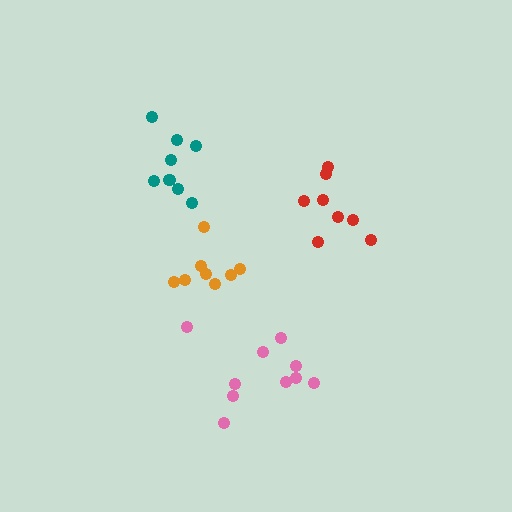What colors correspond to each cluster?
The clusters are colored: teal, pink, orange, red.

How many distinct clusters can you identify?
There are 4 distinct clusters.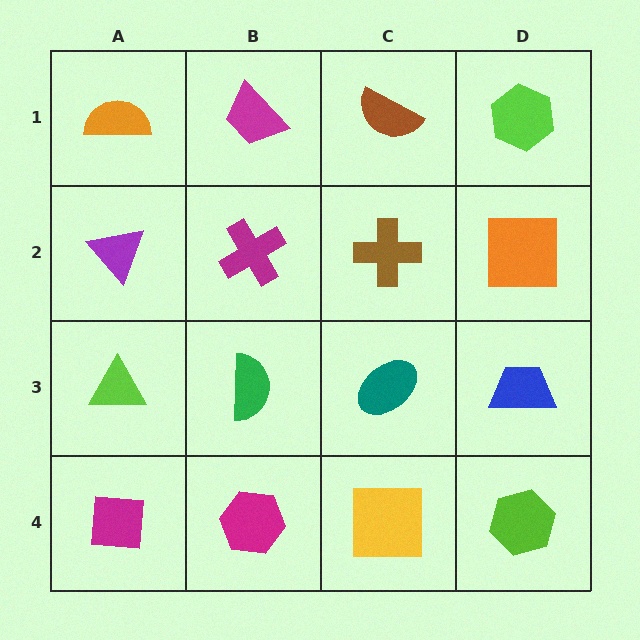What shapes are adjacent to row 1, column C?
A brown cross (row 2, column C), a magenta trapezoid (row 1, column B), a lime hexagon (row 1, column D).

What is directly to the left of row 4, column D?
A yellow square.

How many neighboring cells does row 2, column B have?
4.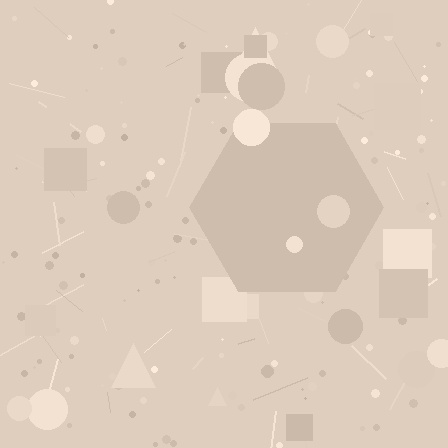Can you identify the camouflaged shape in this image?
The camouflaged shape is a hexagon.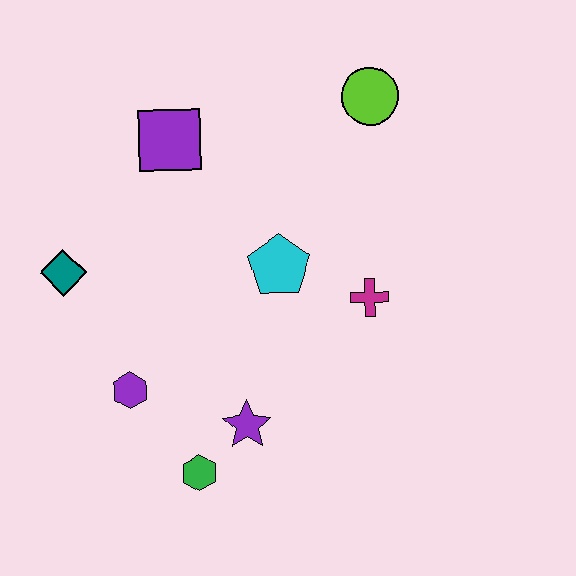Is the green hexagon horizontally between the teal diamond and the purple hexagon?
No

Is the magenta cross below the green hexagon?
No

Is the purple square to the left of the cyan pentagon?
Yes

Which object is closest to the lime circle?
The cyan pentagon is closest to the lime circle.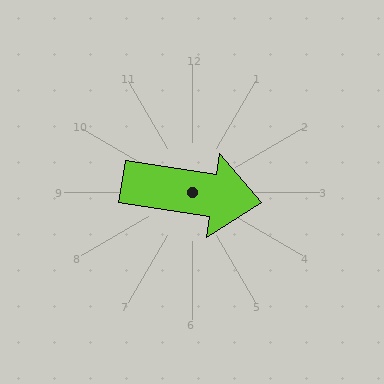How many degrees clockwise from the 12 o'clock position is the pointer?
Approximately 98 degrees.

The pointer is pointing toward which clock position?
Roughly 3 o'clock.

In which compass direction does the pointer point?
East.